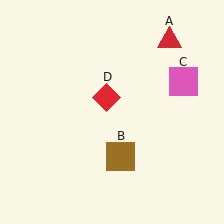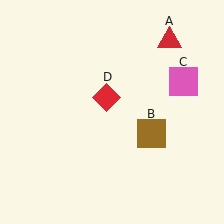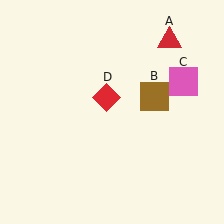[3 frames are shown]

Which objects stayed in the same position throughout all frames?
Red triangle (object A) and pink square (object C) and red diamond (object D) remained stationary.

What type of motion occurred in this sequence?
The brown square (object B) rotated counterclockwise around the center of the scene.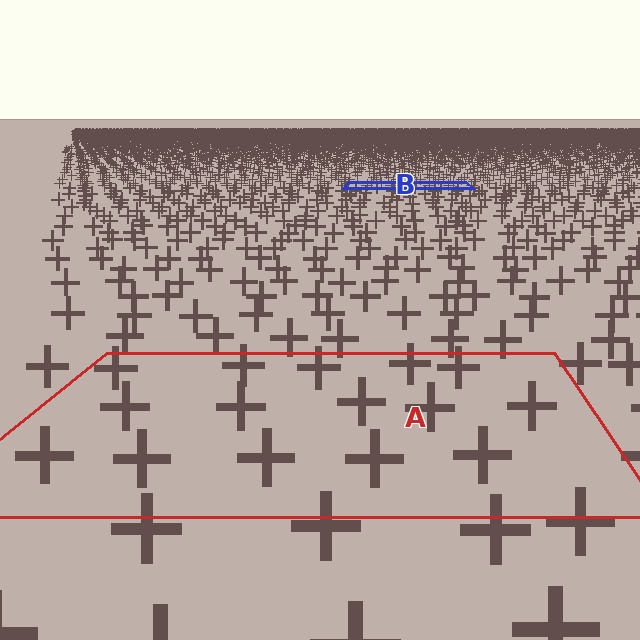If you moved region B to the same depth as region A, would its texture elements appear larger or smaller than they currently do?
They would appear larger. At a closer depth, the same texture elements are projected at a bigger on-screen size.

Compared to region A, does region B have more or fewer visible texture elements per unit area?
Region B has more texture elements per unit area — they are packed more densely because it is farther away.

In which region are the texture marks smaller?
The texture marks are smaller in region B, because it is farther away.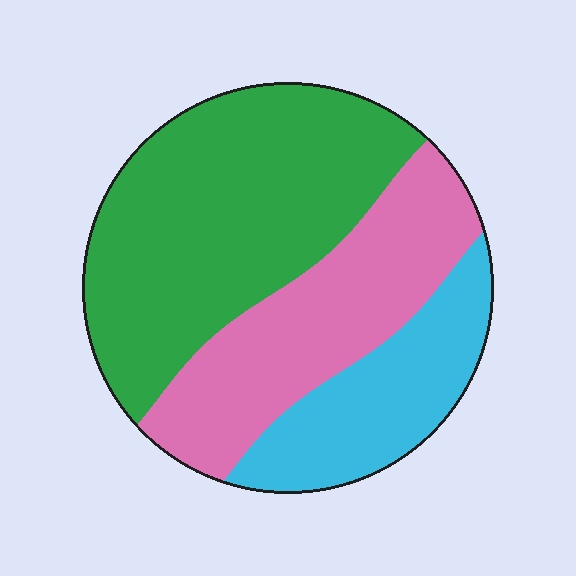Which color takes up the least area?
Cyan, at roughly 20%.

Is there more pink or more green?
Green.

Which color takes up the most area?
Green, at roughly 50%.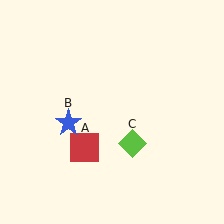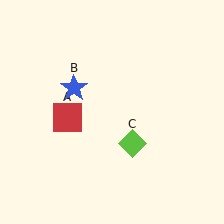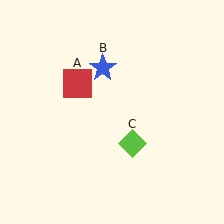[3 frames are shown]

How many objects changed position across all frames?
2 objects changed position: red square (object A), blue star (object B).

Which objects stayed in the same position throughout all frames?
Lime diamond (object C) remained stationary.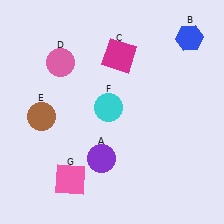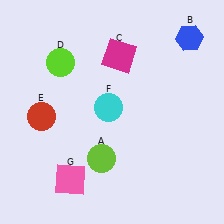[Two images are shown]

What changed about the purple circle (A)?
In Image 1, A is purple. In Image 2, it changed to lime.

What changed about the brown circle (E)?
In Image 1, E is brown. In Image 2, it changed to red.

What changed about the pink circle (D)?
In Image 1, D is pink. In Image 2, it changed to lime.